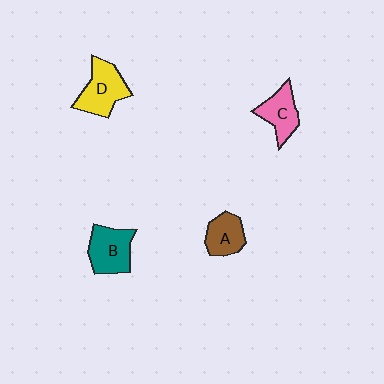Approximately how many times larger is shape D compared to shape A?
Approximately 1.4 times.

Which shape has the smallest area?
Shape A (brown).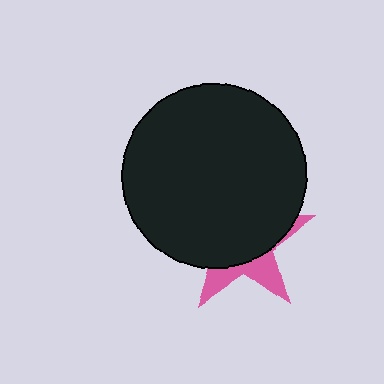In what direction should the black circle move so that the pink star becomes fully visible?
The black circle should move up. That is the shortest direction to clear the overlap and leave the pink star fully visible.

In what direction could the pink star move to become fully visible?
The pink star could move down. That would shift it out from behind the black circle entirely.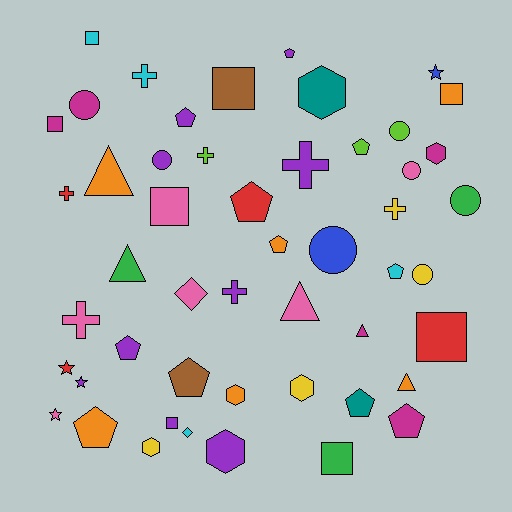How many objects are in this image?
There are 50 objects.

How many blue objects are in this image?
There are 2 blue objects.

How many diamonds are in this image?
There are 2 diamonds.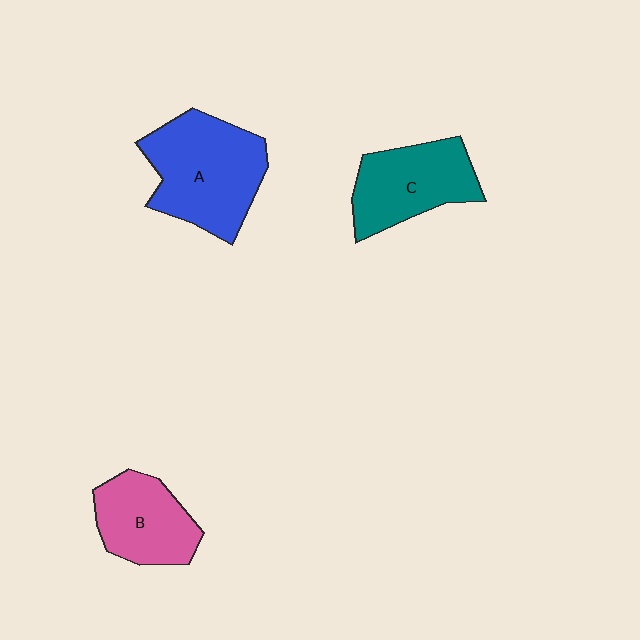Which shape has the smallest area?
Shape B (pink).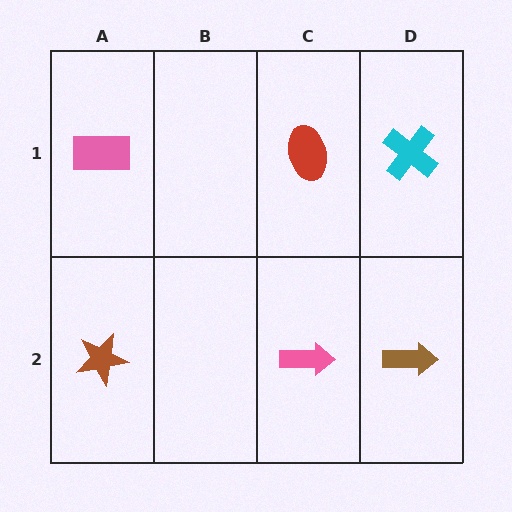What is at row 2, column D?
A brown arrow.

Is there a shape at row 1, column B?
No, that cell is empty.